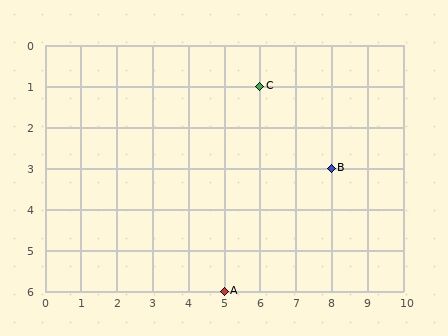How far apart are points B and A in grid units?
Points B and A are 3 columns and 3 rows apart (about 4.2 grid units diagonally).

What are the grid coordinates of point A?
Point A is at grid coordinates (5, 6).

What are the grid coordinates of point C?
Point C is at grid coordinates (6, 1).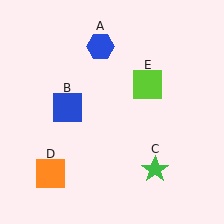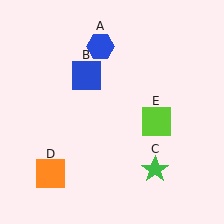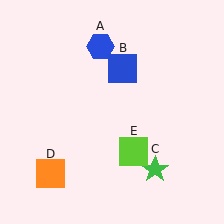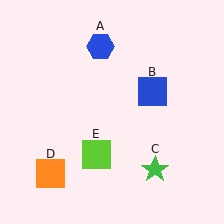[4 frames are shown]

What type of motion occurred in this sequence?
The blue square (object B), lime square (object E) rotated clockwise around the center of the scene.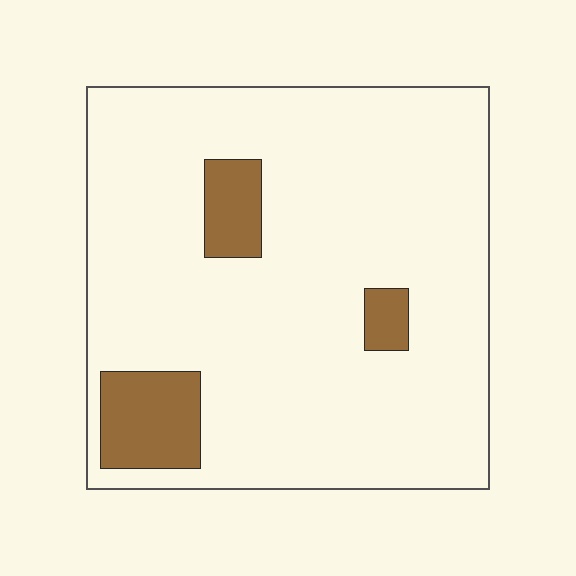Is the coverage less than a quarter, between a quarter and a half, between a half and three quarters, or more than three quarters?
Less than a quarter.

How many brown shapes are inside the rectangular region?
3.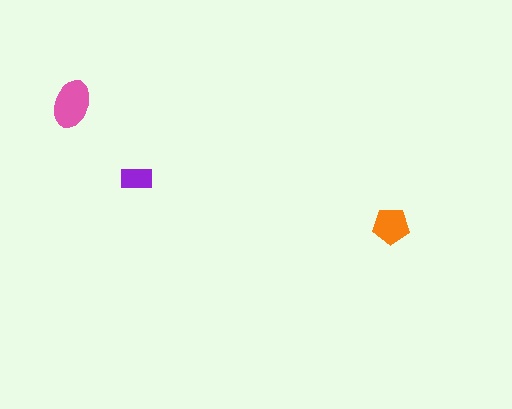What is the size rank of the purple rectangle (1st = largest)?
3rd.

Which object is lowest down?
The orange pentagon is bottommost.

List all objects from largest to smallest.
The pink ellipse, the orange pentagon, the purple rectangle.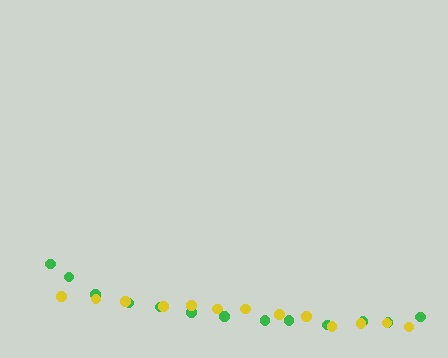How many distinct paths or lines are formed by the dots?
There are 2 distinct paths.